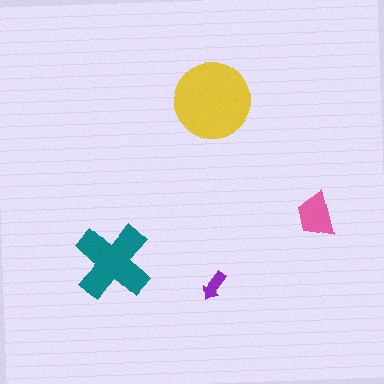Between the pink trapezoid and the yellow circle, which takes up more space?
The yellow circle.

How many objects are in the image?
There are 4 objects in the image.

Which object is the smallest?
The purple arrow.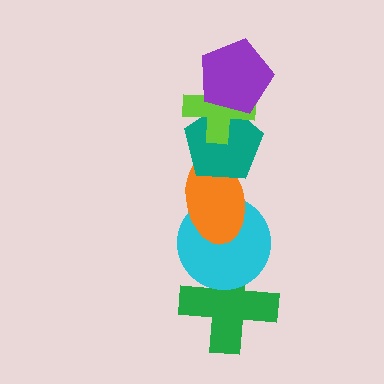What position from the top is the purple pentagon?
The purple pentagon is 1st from the top.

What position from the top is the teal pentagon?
The teal pentagon is 3rd from the top.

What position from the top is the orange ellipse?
The orange ellipse is 4th from the top.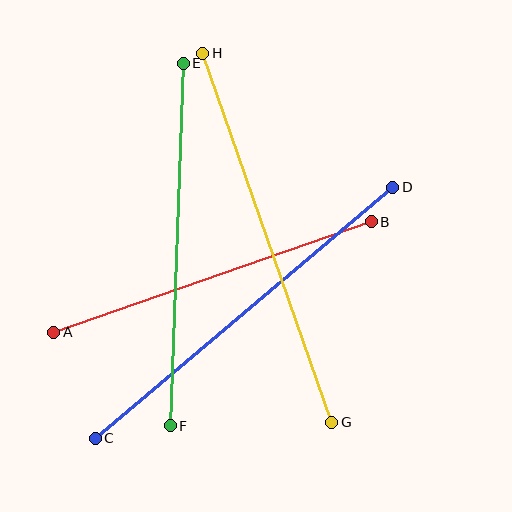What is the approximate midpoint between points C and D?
The midpoint is at approximately (244, 313) pixels.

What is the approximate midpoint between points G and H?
The midpoint is at approximately (267, 238) pixels.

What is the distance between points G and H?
The distance is approximately 391 pixels.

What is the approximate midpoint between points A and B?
The midpoint is at approximately (213, 277) pixels.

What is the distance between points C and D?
The distance is approximately 389 pixels.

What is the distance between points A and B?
The distance is approximately 337 pixels.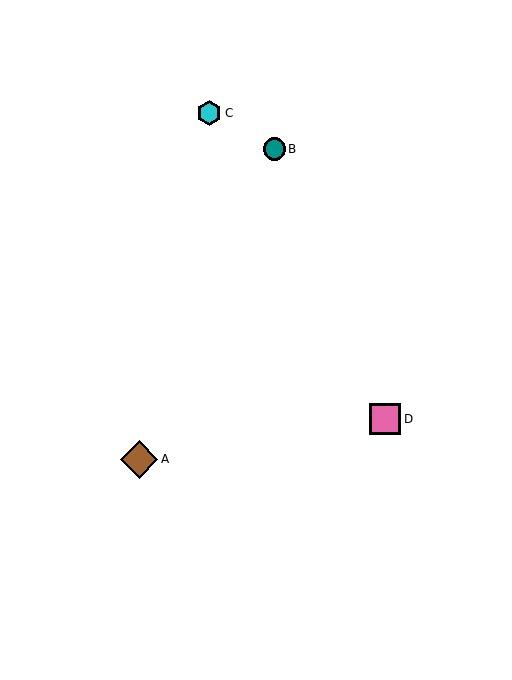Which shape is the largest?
The brown diamond (labeled A) is the largest.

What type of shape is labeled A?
Shape A is a brown diamond.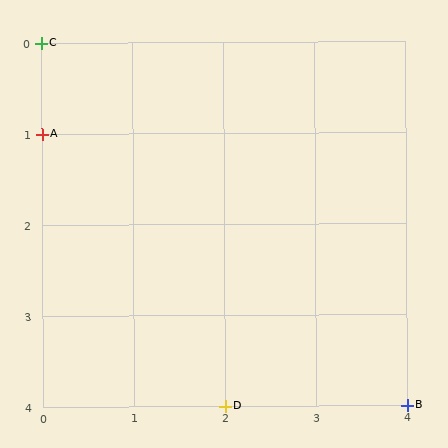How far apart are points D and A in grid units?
Points D and A are 2 columns and 3 rows apart (about 3.6 grid units diagonally).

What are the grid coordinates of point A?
Point A is at grid coordinates (0, 1).